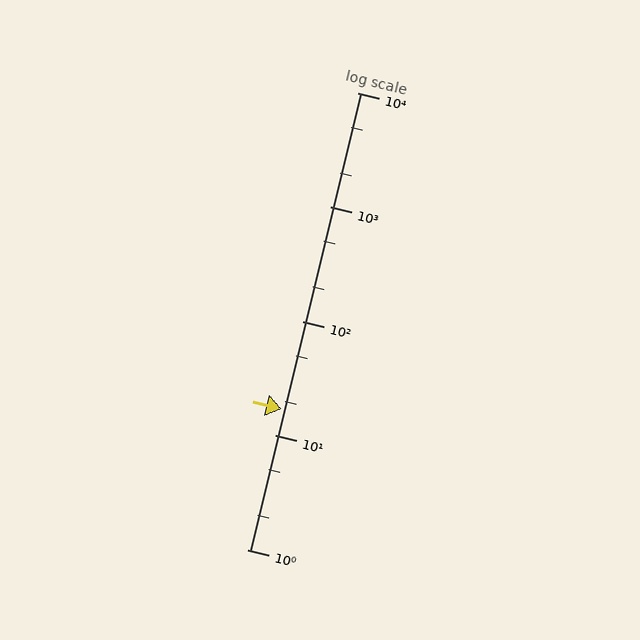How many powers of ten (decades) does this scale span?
The scale spans 4 decades, from 1 to 10000.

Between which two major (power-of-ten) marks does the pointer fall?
The pointer is between 10 and 100.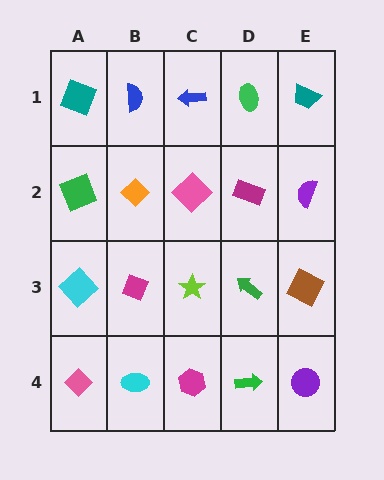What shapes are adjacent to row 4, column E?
A brown square (row 3, column E), a green arrow (row 4, column D).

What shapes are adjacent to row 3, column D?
A magenta rectangle (row 2, column D), a green arrow (row 4, column D), a lime star (row 3, column C), a brown square (row 3, column E).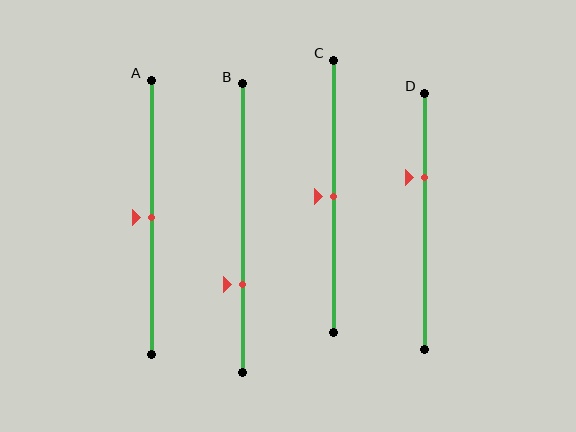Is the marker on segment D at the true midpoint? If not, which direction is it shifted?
No, the marker on segment D is shifted upward by about 17% of the segment length.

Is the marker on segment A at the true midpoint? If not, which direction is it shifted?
Yes, the marker on segment A is at the true midpoint.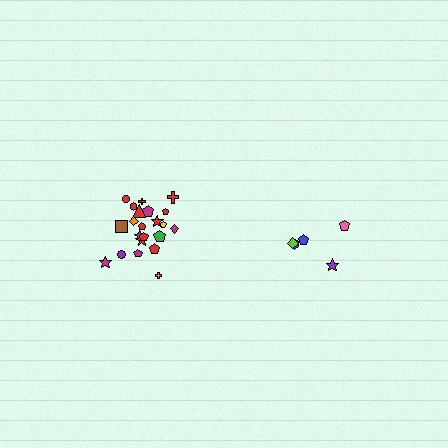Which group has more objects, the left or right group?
The left group.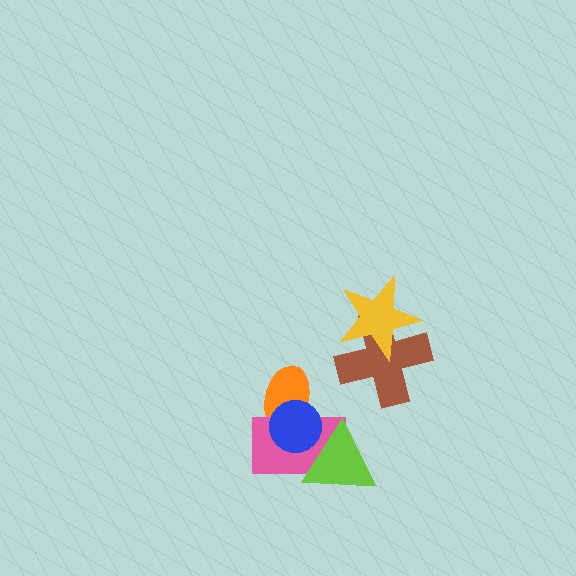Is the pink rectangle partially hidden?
Yes, it is partially covered by another shape.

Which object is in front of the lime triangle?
The blue circle is in front of the lime triangle.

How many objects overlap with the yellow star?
1 object overlaps with the yellow star.